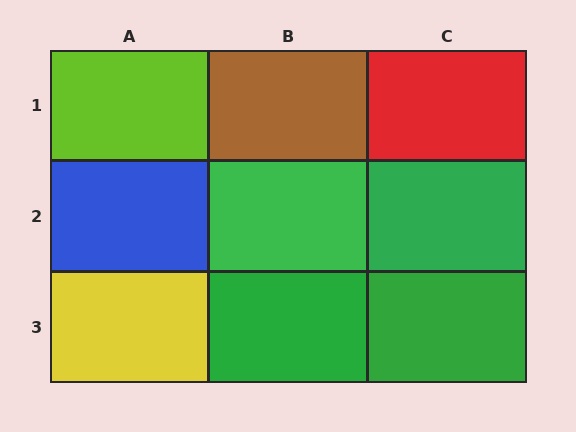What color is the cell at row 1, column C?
Red.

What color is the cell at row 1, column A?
Lime.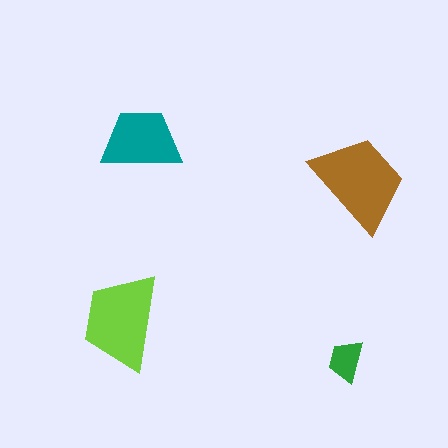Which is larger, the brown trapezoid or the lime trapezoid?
The brown one.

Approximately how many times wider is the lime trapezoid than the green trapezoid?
About 2 times wider.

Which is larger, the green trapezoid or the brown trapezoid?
The brown one.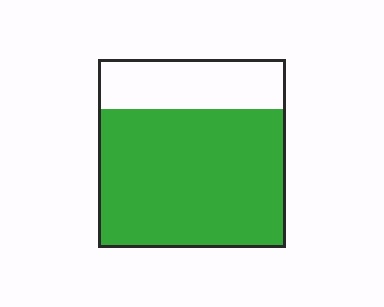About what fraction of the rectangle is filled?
About three quarters (3/4).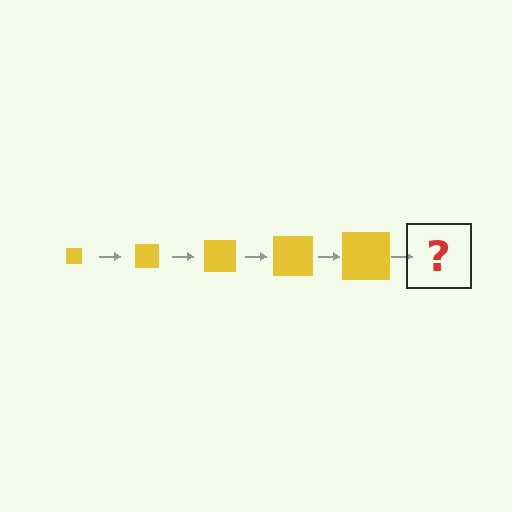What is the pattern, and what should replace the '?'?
The pattern is that the square gets progressively larger each step. The '?' should be a yellow square, larger than the previous one.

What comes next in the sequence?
The next element should be a yellow square, larger than the previous one.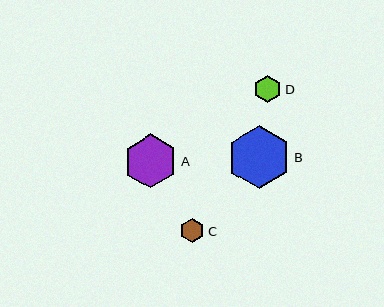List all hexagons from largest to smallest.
From largest to smallest: B, A, D, C.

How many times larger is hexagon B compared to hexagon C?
Hexagon B is approximately 2.6 times the size of hexagon C.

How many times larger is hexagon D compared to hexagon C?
Hexagon D is approximately 1.1 times the size of hexagon C.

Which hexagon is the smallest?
Hexagon C is the smallest with a size of approximately 24 pixels.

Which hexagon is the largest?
Hexagon B is the largest with a size of approximately 63 pixels.